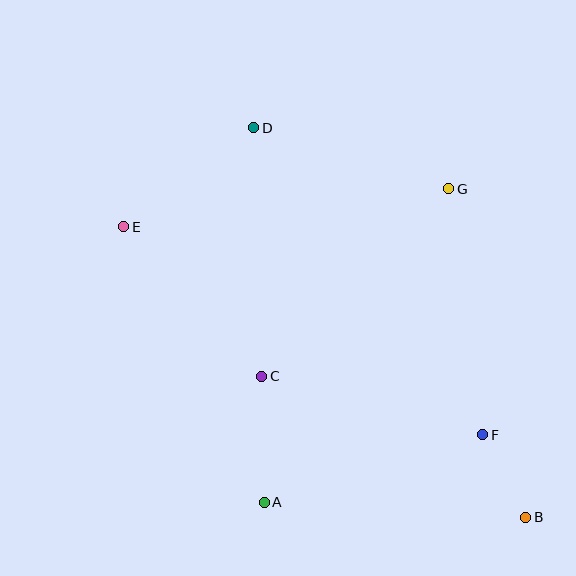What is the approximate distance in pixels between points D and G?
The distance between D and G is approximately 204 pixels.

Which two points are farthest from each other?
Points B and E are farthest from each other.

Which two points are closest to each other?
Points B and F are closest to each other.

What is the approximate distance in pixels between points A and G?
The distance between A and G is approximately 364 pixels.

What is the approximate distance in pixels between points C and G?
The distance between C and G is approximately 265 pixels.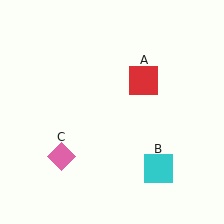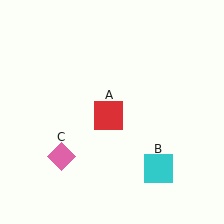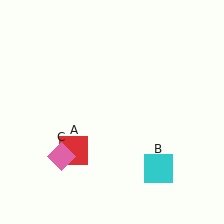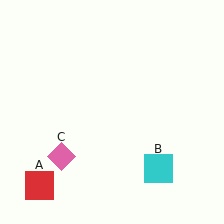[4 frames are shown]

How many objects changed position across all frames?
1 object changed position: red square (object A).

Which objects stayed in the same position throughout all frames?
Cyan square (object B) and pink diamond (object C) remained stationary.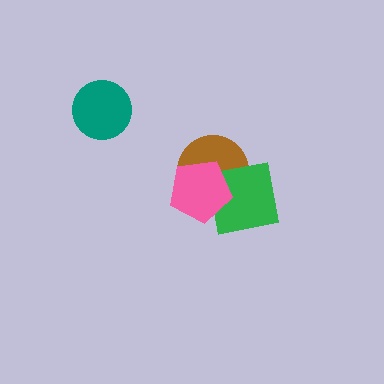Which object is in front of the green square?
The pink pentagon is in front of the green square.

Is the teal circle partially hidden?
No, no other shape covers it.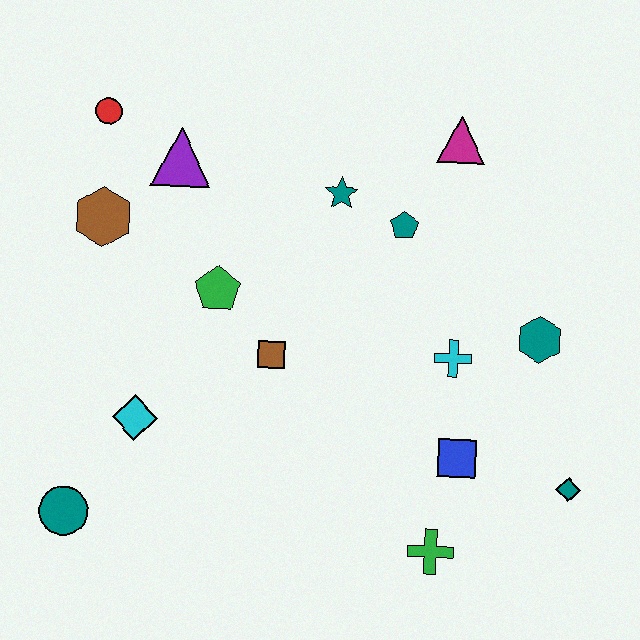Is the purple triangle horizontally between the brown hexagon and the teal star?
Yes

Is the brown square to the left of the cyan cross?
Yes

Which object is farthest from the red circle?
The teal diamond is farthest from the red circle.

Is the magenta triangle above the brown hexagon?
Yes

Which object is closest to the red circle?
The purple triangle is closest to the red circle.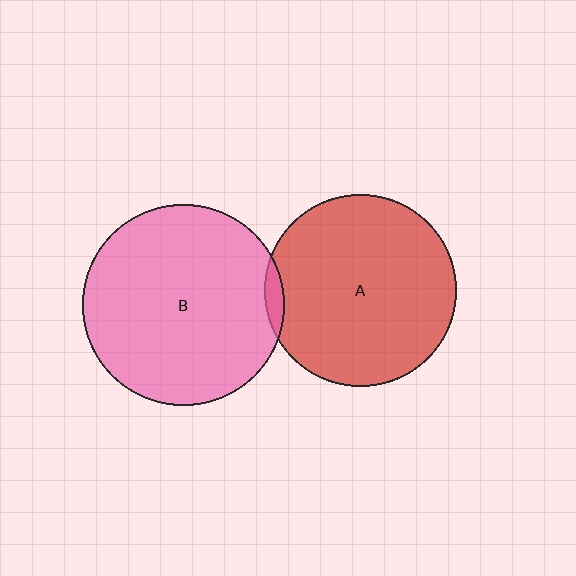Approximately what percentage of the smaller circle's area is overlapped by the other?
Approximately 5%.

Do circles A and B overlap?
Yes.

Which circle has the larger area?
Circle B (pink).